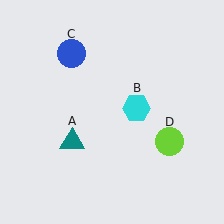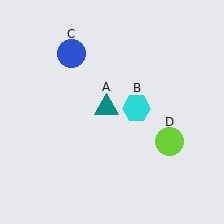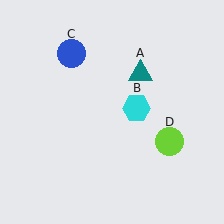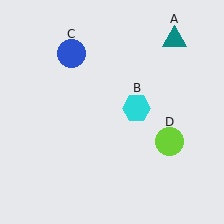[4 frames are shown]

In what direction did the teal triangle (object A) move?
The teal triangle (object A) moved up and to the right.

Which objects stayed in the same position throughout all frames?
Cyan hexagon (object B) and blue circle (object C) and lime circle (object D) remained stationary.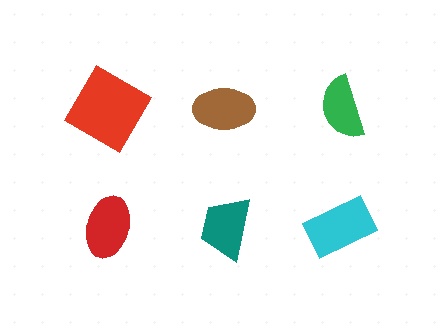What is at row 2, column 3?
A cyan rectangle.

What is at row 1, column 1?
A red diamond.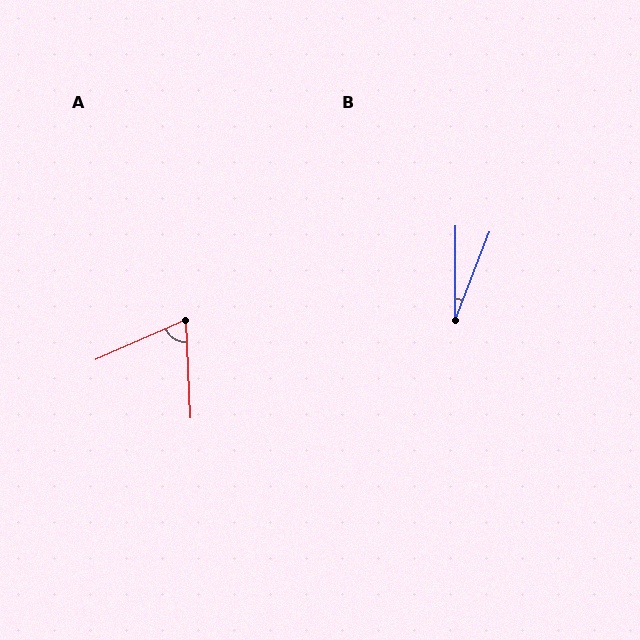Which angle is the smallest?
B, at approximately 21 degrees.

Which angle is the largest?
A, at approximately 69 degrees.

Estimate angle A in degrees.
Approximately 69 degrees.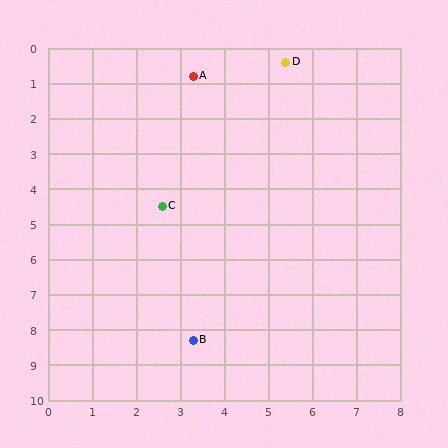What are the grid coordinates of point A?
Point A is at approximately (3.3, 0.8).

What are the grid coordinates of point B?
Point B is at approximately (3.3, 8.3).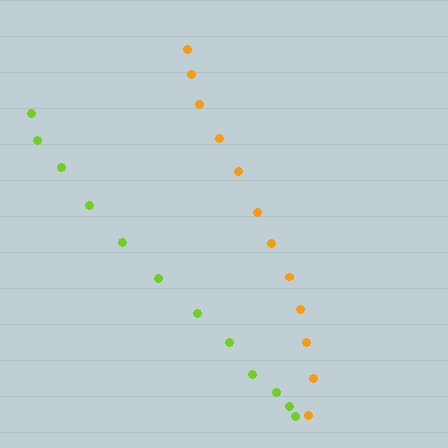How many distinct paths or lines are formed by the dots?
There are 2 distinct paths.